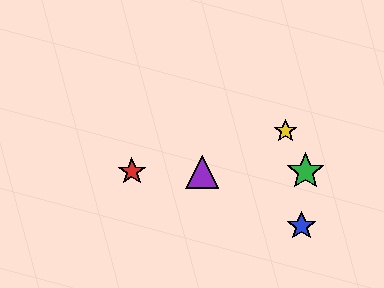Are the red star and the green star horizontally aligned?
Yes, both are at y≈172.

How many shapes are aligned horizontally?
3 shapes (the red star, the green star, the purple triangle) are aligned horizontally.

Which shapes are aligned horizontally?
The red star, the green star, the purple triangle are aligned horizontally.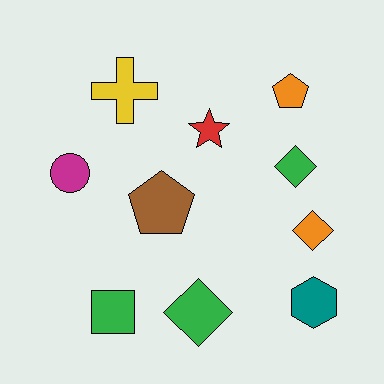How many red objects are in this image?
There is 1 red object.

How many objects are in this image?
There are 10 objects.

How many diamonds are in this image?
There are 3 diamonds.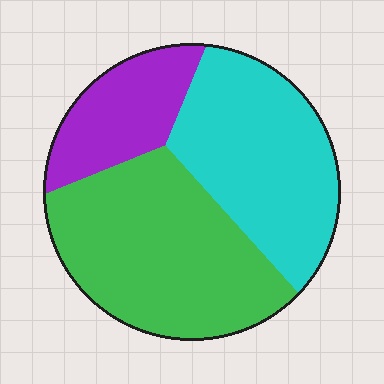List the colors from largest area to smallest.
From largest to smallest: green, cyan, purple.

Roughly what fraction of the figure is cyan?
Cyan covers roughly 35% of the figure.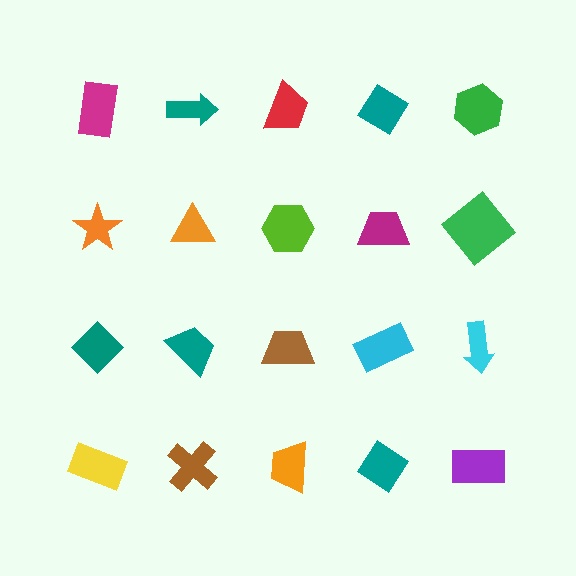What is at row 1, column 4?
A teal diamond.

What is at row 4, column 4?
A teal diamond.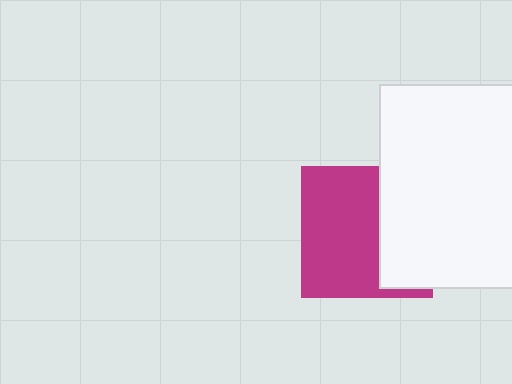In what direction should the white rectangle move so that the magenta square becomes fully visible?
The white rectangle should move right. That is the shortest direction to clear the overlap and leave the magenta square fully visible.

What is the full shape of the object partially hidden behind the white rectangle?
The partially hidden object is a magenta square.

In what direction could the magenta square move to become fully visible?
The magenta square could move left. That would shift it out from behind the white rectangle entirely.